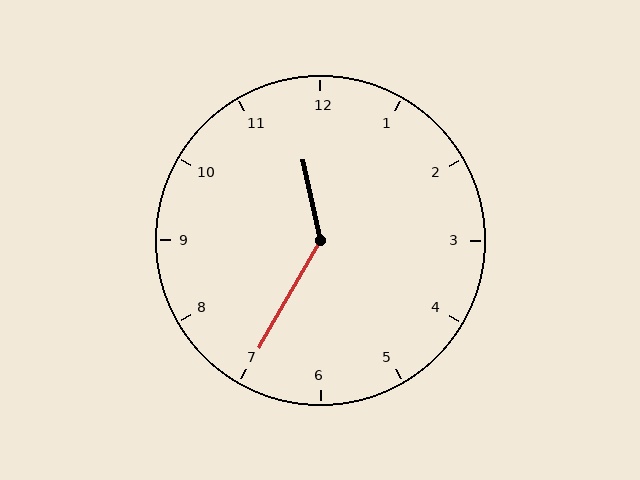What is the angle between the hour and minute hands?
Approximately 138 degrees.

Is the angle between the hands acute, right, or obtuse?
It is obtuse.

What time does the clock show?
11:35.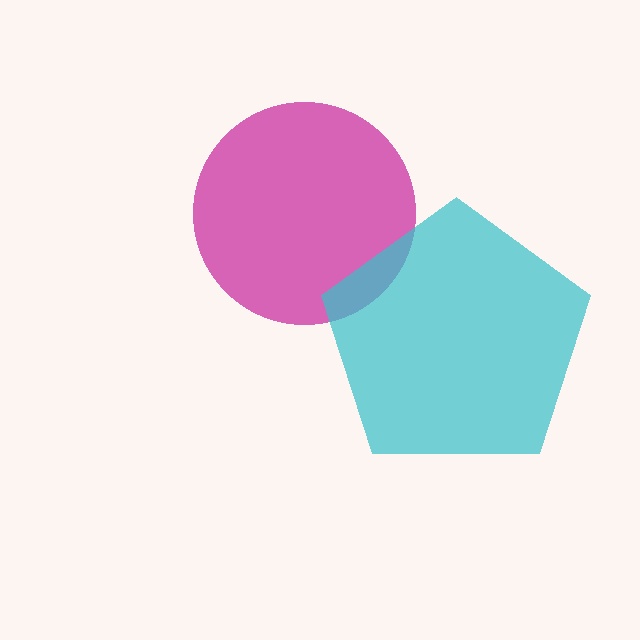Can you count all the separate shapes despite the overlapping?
Yes, there are 2 separate shapes.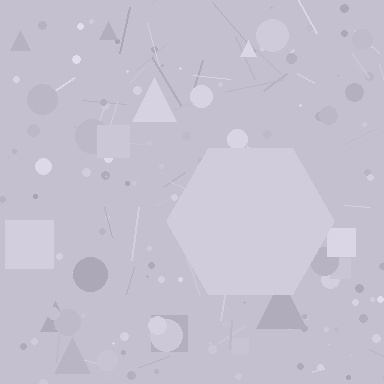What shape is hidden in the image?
A hexagon is hidden in the image.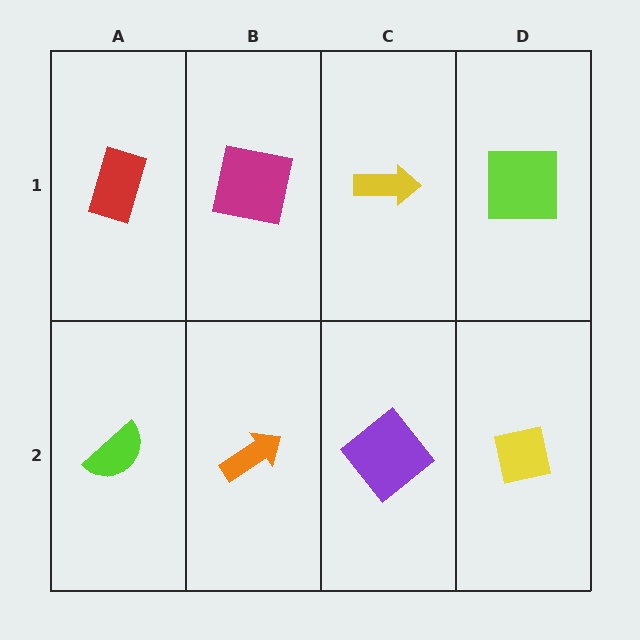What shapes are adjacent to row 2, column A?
A red rectangle (row 1, column A), an orange arrow (row 2, column B).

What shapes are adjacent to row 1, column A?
A lime semicircle (row 2, column A), a magenta square (row 1, column B).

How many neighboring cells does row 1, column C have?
3.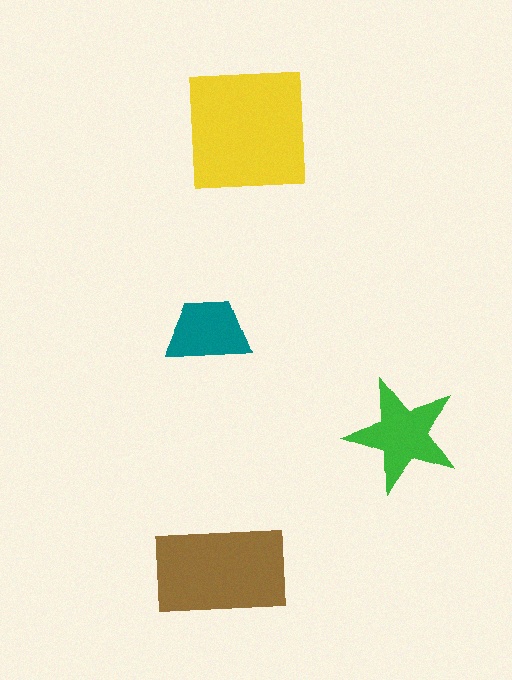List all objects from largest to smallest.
The yellow square, the brown rectangle, the green star, the teal trapezoid.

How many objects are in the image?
There are 4 objects in the image.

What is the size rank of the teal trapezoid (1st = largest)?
4th.